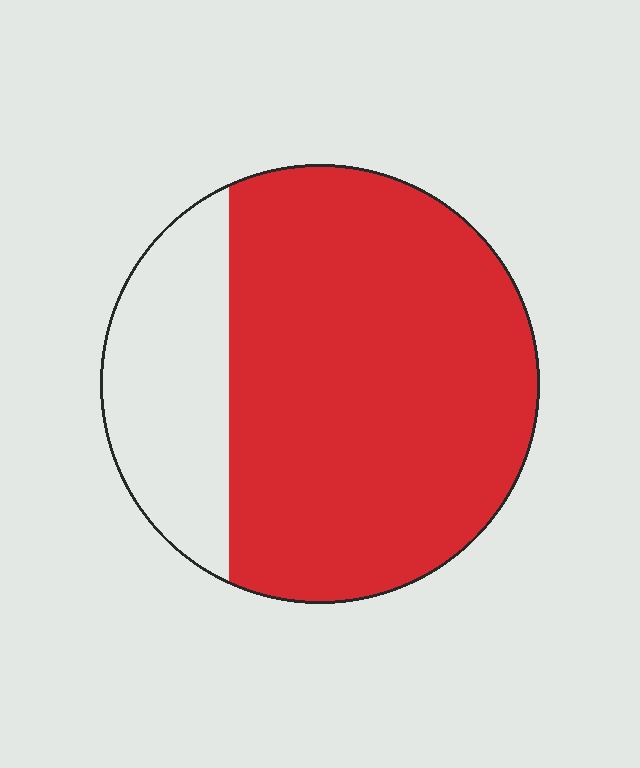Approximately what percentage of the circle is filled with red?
Approximately 75%.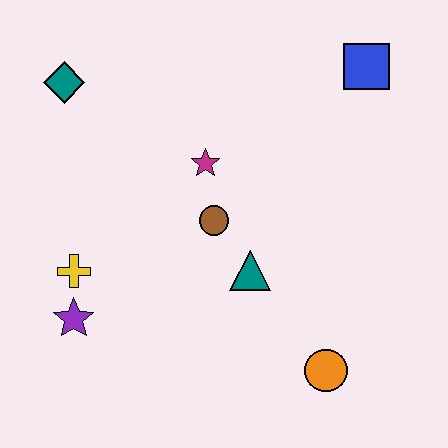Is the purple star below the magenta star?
Yes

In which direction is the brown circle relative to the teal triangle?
The brown circle is above the teal triangle.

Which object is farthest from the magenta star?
The orange circle is farthest from the magenta star.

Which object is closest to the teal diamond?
The magenta star is closest to the teal diamond.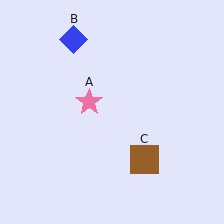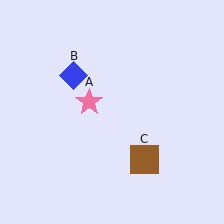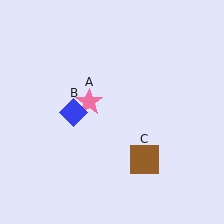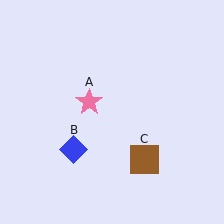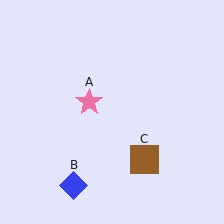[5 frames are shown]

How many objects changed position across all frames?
1 object changed position: blue diamond (object B).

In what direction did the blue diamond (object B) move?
The blue diamond (object B) moved down.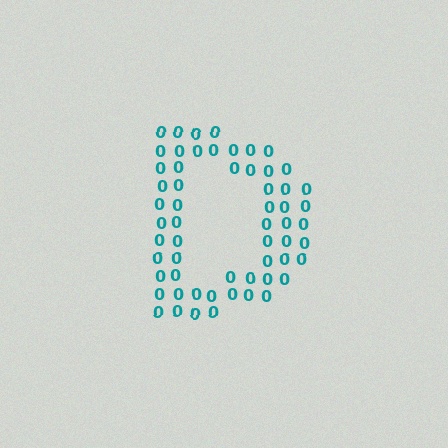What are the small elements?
The small elements are digit 0's.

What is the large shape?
The large shape is the letter D.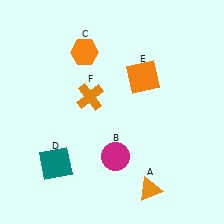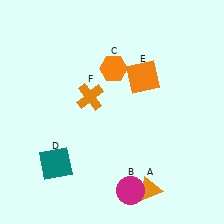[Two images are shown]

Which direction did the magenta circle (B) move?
The magenta circle (B) moved down.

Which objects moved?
The objects that moved are: the magenta circle (B), the orange hexagon (C).